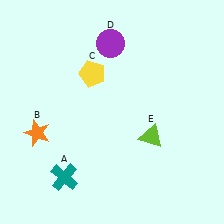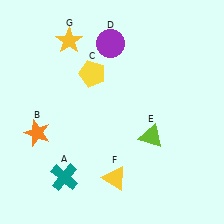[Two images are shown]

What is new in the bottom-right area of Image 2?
A yellow triangle (F) was added in the bottom-right area of Image 2.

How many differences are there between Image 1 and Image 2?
There are 2 differences between the two images.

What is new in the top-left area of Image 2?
A yellow star (G) was added in the top-left area of Image 2.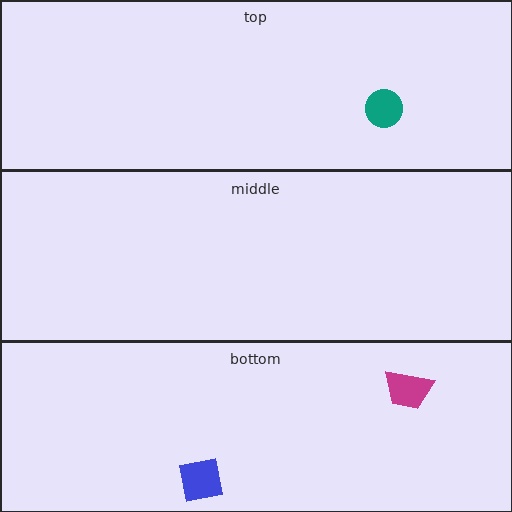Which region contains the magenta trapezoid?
The bottom region.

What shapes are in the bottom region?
The blue square, the magenta trapezoid.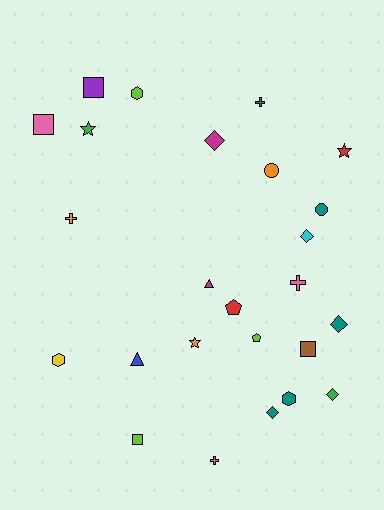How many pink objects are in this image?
There are 3 pink objects.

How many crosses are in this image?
There are 4 crosses.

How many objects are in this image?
There are 25 objects.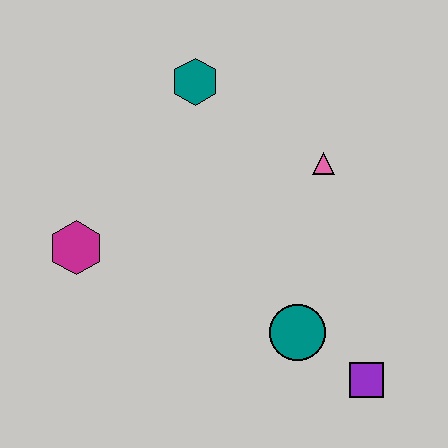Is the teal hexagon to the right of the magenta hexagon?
Yes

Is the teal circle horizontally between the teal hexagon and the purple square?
Yes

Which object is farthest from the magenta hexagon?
The purple square is farthest from the magenta hexagon.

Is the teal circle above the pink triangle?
No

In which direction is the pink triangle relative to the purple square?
The pink triangle is above the purple square.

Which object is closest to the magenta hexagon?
The teal hexagon is closest to the magenta hexagon.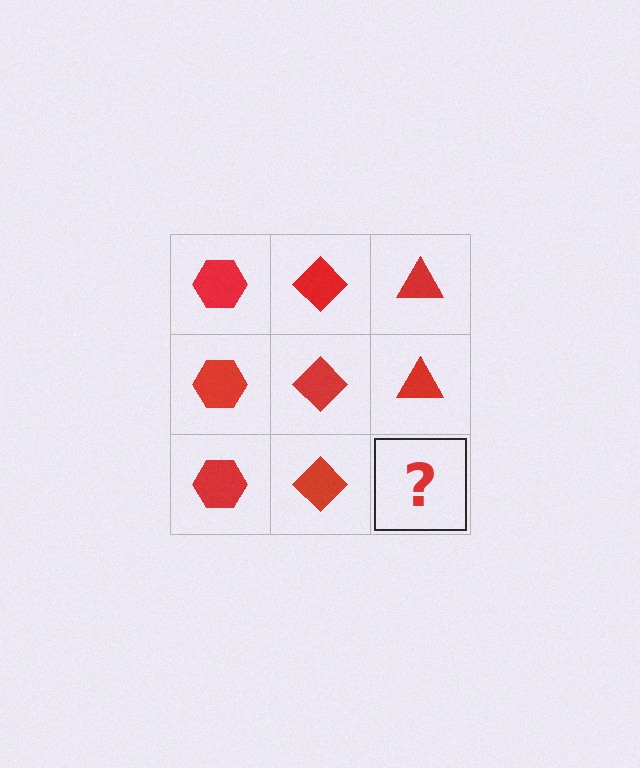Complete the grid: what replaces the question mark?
The question mark should be replaced with a red triangle.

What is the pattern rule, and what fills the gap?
The rule is that each column has a consistent shape. The gap should be filled with a red triangle.